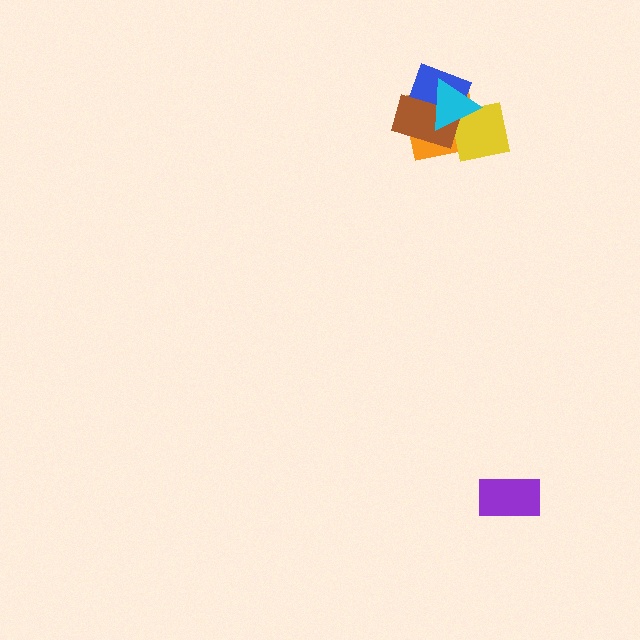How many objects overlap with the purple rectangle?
0 objects overlap with the purple rectangle.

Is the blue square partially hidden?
Yes, it is partially covered by another shape.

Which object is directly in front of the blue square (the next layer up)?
The yellow square is directly in front of the blue square.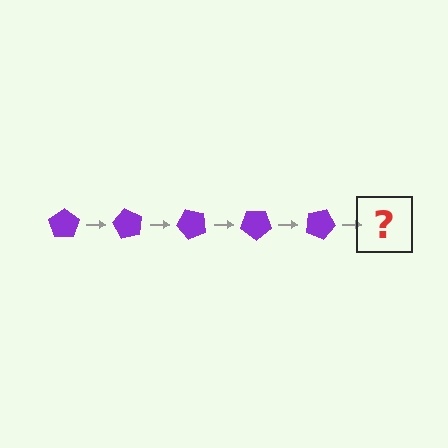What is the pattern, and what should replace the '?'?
The pattern is that the pentagon rotates 60 degrees each step. The '?' should be a purple pentagon rotated 300 degrees.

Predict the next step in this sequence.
The next step is a purple pentagon rotated 300 degrees.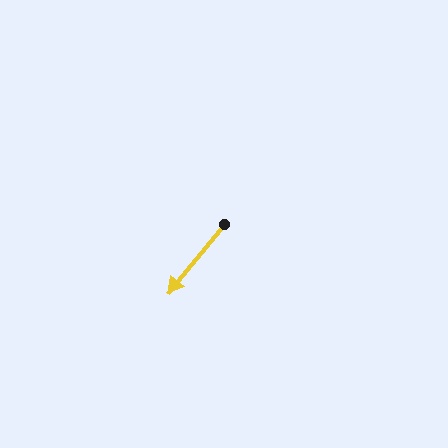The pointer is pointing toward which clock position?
Roughly 7 o'clock.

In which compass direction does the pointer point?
Southwest.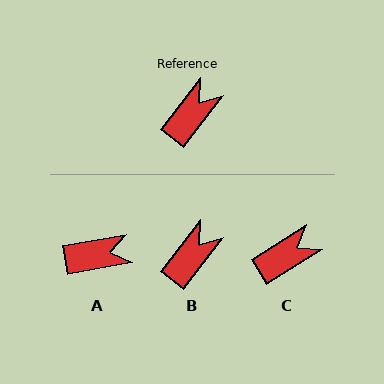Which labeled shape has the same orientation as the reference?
B.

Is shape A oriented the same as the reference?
No, it is off by about 42 degrees.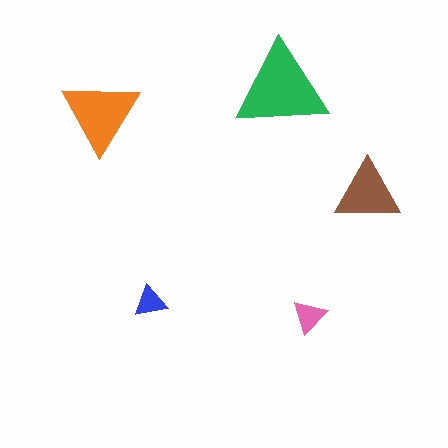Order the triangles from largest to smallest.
the green one, the orange one, the brown one, the pink one, the blue one.